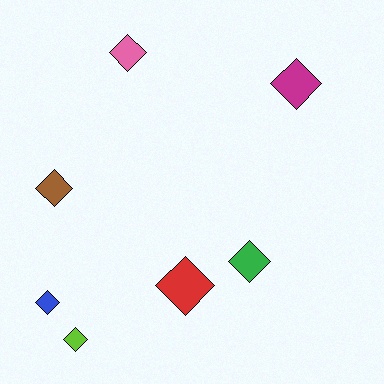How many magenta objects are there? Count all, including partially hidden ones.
There is 1 magenta object.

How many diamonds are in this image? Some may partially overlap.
There are 7 diamonds.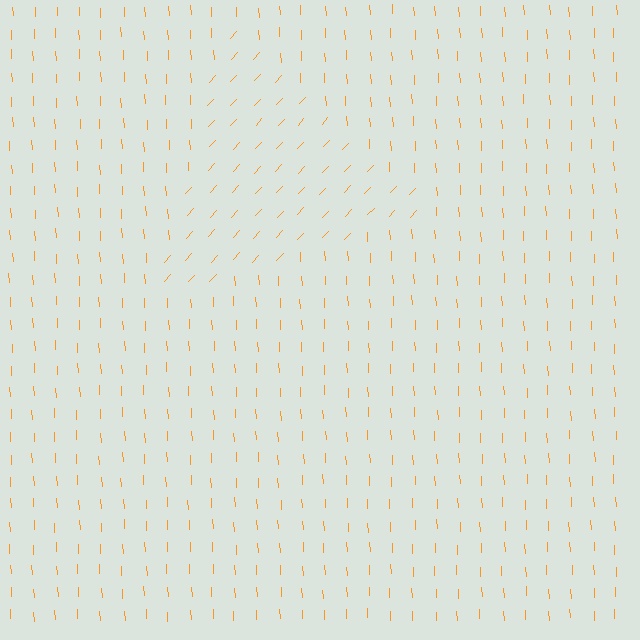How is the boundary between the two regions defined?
The boundary is defined purely by a change in line orientation (approximately 45 degrees difference). All lines are the same color and thickness.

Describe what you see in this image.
The image is filled with small orange line segments. A triangle region in the image has lines oriented differently from the surrounding lines, creating a visible texture boundary.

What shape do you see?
I see a triangle.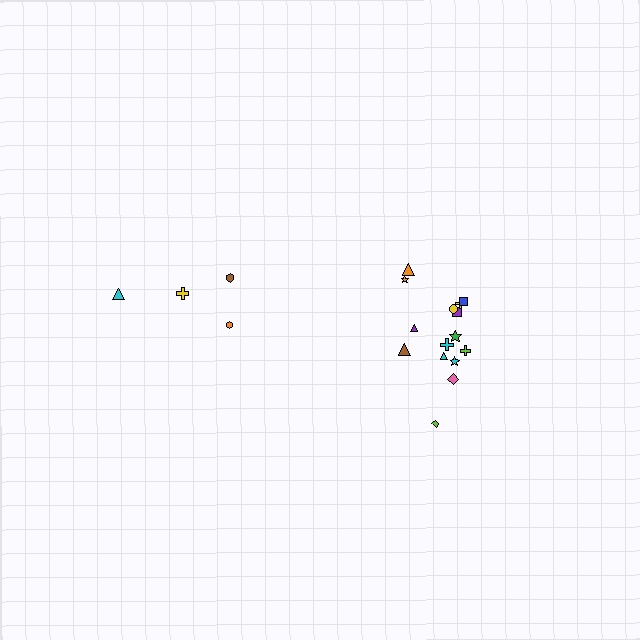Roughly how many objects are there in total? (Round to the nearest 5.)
Roughly 20 objects in total.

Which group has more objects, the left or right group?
The right group.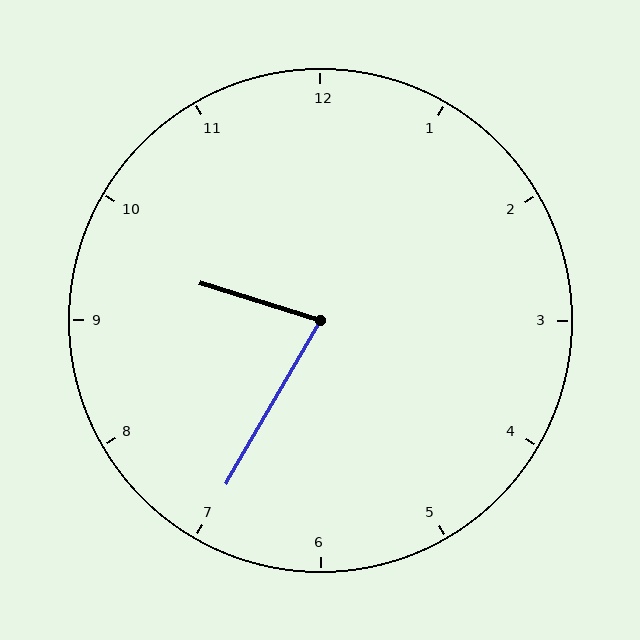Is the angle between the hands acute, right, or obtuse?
It is acute.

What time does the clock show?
9:35.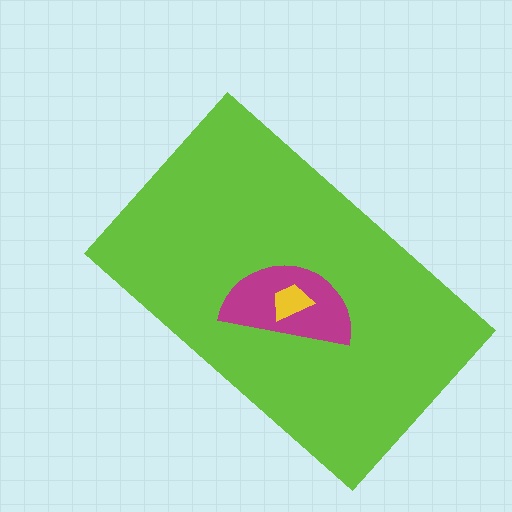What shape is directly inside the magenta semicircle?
The yellow trapezoid.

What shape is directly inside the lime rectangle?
The magenta semicircle.